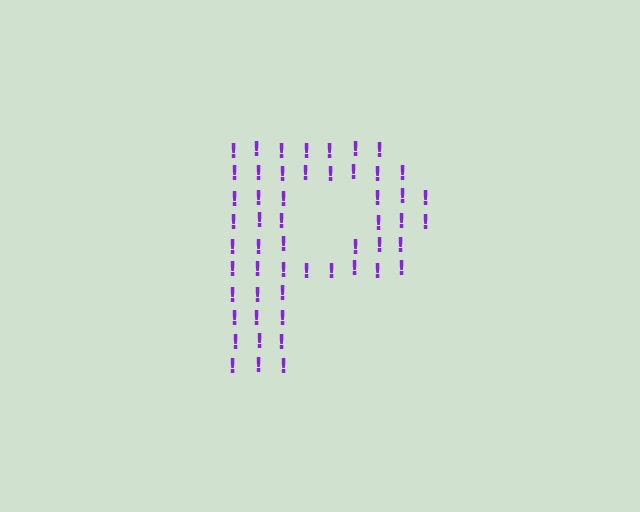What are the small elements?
The small elements are exclamation marks.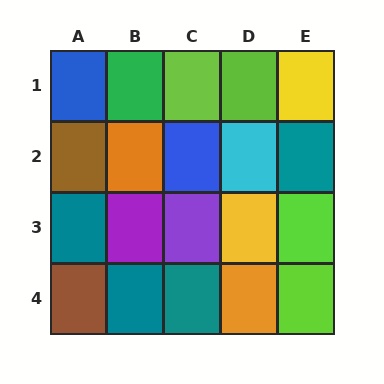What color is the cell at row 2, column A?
Brown.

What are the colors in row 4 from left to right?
Brown, teal, teal, orange, lime.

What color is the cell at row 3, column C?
Purple.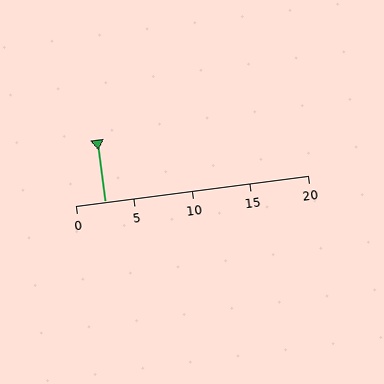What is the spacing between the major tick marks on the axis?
The major ticks are spaced 5 apart.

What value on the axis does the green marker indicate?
The marker indicates approximately 2.5.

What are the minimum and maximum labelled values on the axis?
The axis runs from 0 to 20.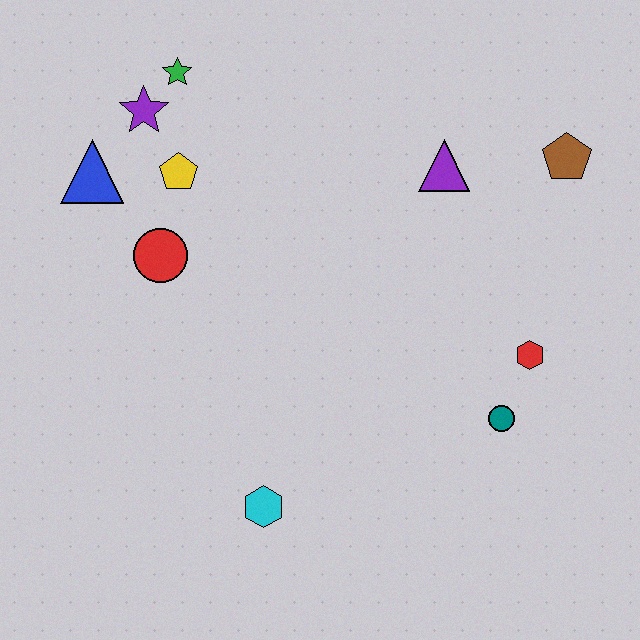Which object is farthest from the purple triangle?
The cyan hexagon is farthest from the purple triangle.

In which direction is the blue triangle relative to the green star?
The blue triangle is below the green star.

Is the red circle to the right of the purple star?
Yes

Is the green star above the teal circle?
Yes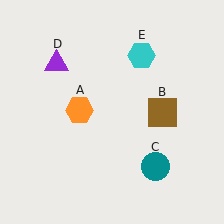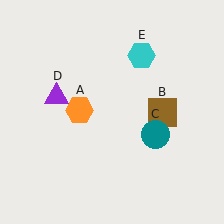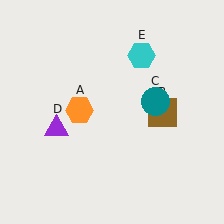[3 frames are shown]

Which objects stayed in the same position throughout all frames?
Orange hexagon (object A) and brown square (object B) and cyan hexagon (object E) remained stationary.